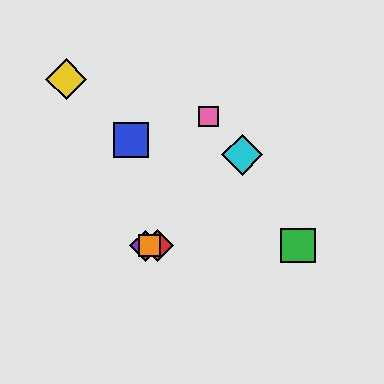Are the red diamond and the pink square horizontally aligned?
No, the red diamond is at y≈246 and the pink square is at y≈116.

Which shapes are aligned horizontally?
The red diamond, the green square, the purple diamond, the orange square are aligned horizontally.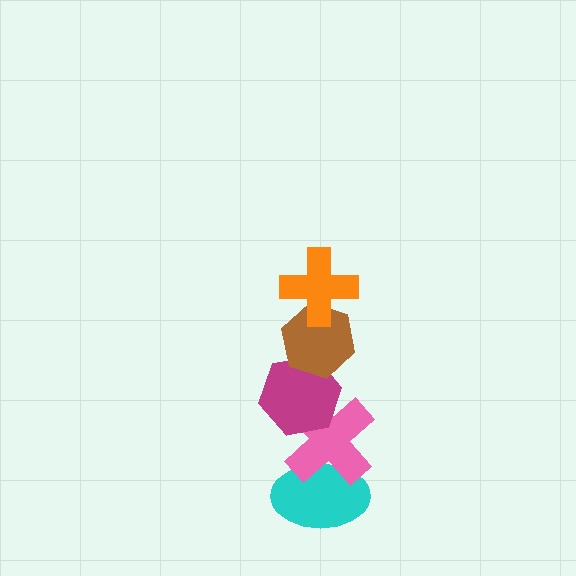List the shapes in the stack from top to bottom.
From top to bottom: the orange cross, the brown hexagon, the magenta hexagon, the pink cross, the cyan ellipse.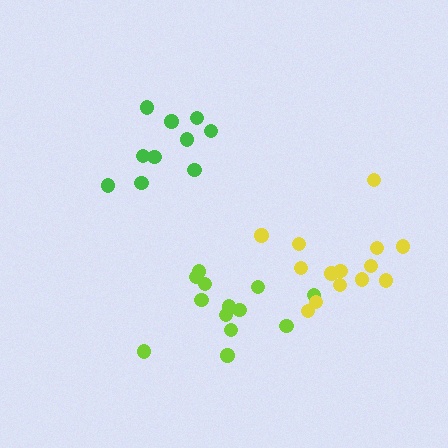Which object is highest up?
The green cluster is topmost.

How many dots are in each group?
Group 1: 13 dots, Group 2: 10 dots, Group 3: 14 dots (37 total).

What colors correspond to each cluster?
The clusters are colored: lime, green, yellow.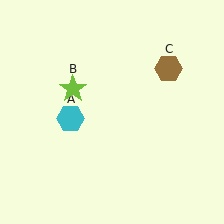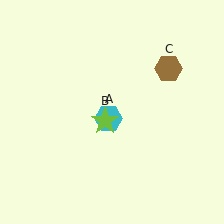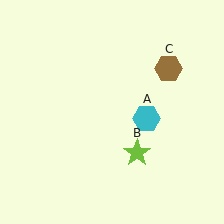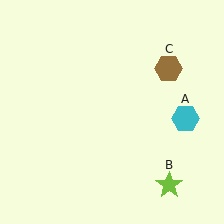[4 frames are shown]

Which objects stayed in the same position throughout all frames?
Brown hexagon (object C) remained stationary.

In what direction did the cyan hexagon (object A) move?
The cyan hexagon (object A) moved right.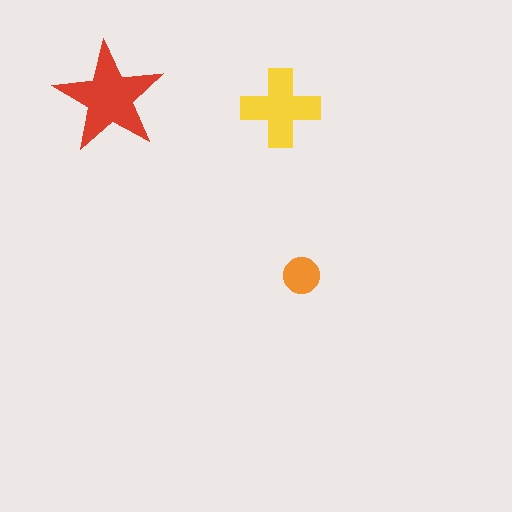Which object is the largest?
The red star.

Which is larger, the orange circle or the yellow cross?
The yellow cross.